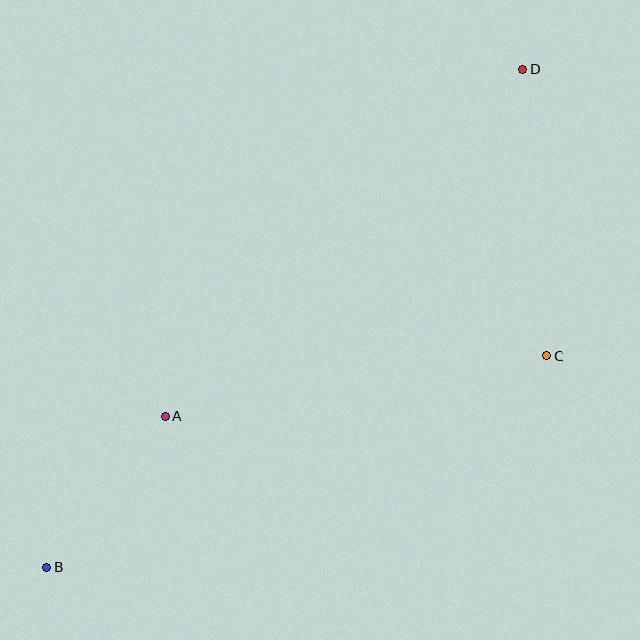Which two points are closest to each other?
Points A and B are closest to each other.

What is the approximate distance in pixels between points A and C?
The distance between A and C is approximately 386 pixels.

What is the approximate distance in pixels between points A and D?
The distance between A and D is approximately 498 pixels.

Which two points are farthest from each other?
Points B and D are farthest from each other.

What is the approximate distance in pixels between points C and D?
The distance between C and D is approximately 288 pixels.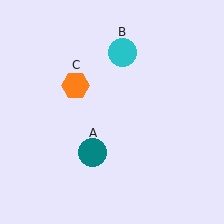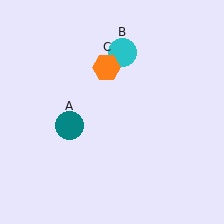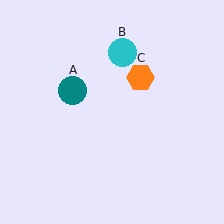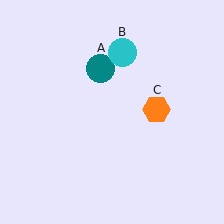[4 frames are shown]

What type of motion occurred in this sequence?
The teal circle (object A), orange hexagon (object C) rotated clockwise around the center of the scene.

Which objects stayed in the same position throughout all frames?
Cyan circle (object B) remained stationary.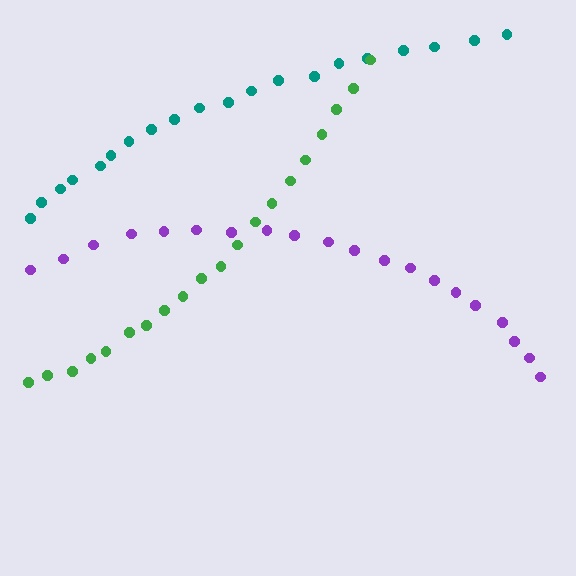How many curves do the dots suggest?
There are 3 distinct paths.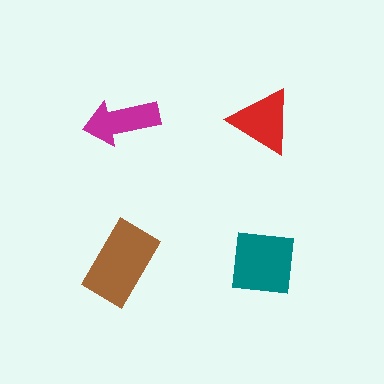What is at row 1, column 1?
A magenta arrow.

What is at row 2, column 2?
A teal square.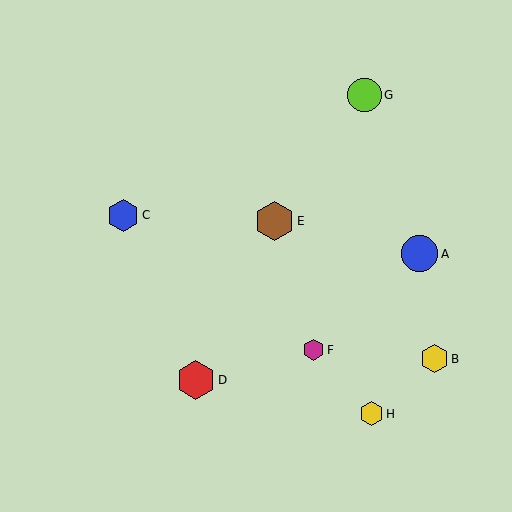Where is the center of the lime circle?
The center of the lime circle is at (364, 95).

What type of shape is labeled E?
Shape E is a brown hexagon.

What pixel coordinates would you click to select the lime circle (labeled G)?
Click at (364, 95) to select the lime circle G.